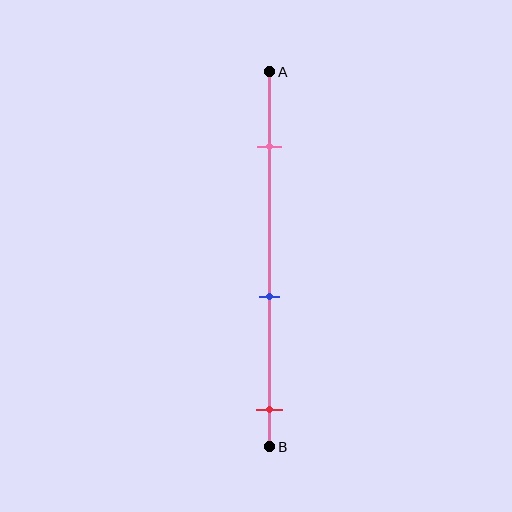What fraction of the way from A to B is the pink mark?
The pink mark is approximately 20% (0.2) of the way from A to B.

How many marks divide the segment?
There are 3 marks dividing the segment.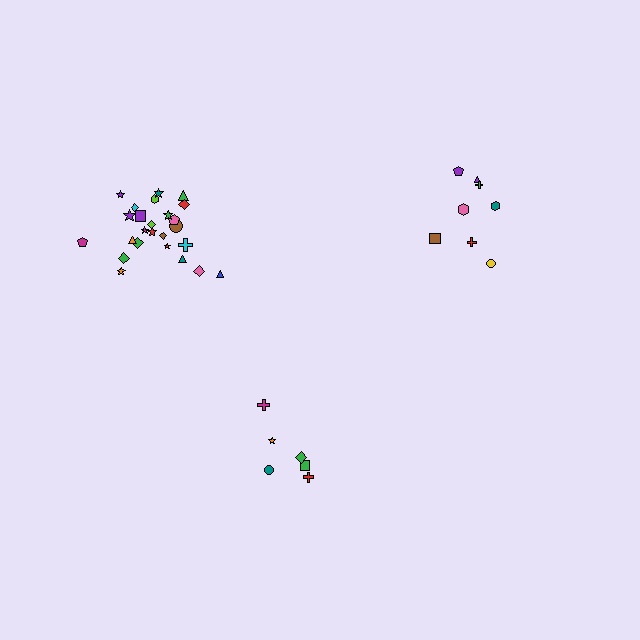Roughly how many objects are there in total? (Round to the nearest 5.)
Roughly 40 objects in total.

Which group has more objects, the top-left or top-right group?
The top-left group.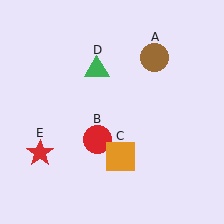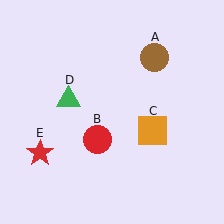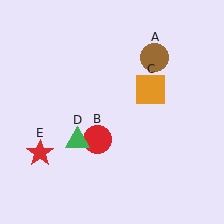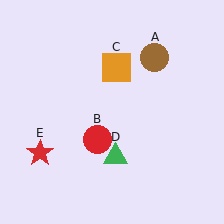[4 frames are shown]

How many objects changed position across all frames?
2 objects changed position: orange square (object C), green triangle (object D).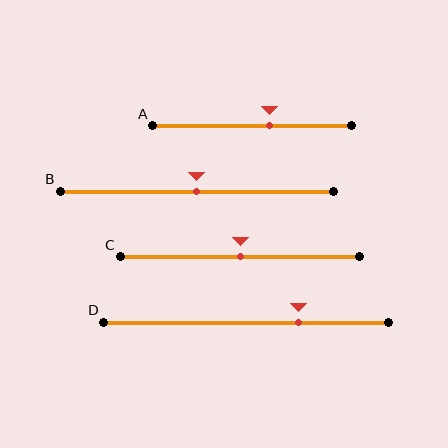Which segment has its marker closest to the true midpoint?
Segment B has its marker closest to the true midpoint.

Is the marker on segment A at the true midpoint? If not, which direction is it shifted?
No, the marker on segment A is shifted to the right by about 9% of the segment length.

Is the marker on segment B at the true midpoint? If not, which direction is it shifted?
Yes, the marker on segment B is at the true midpoint.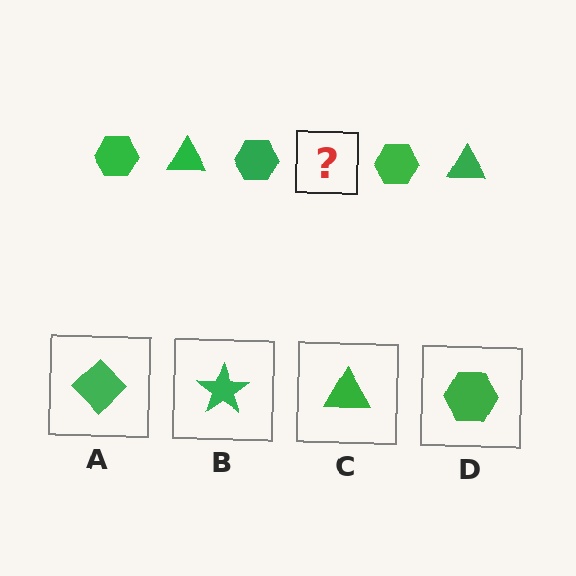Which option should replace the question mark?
Option C.